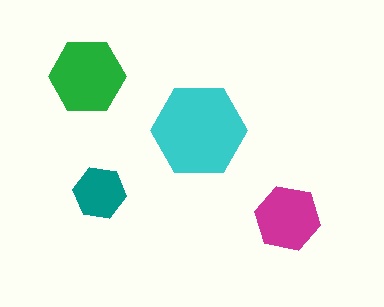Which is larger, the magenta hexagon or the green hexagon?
The green one.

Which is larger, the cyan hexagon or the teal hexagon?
The cyan one.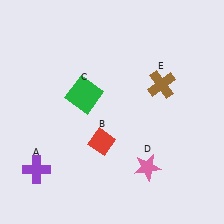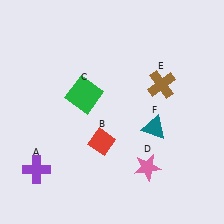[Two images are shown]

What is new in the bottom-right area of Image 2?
A teal triangle (F) was added in the bottom-right area of Image 2.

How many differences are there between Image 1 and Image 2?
There is 1 difference between the two images.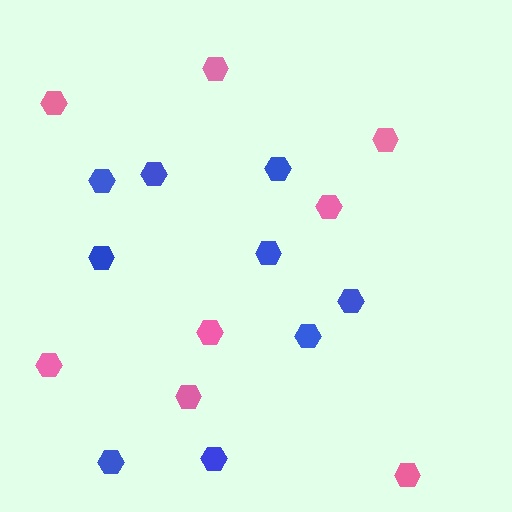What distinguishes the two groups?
There are 2 groups: one group of blue hexagons (9) and one group of pink hexagons (8).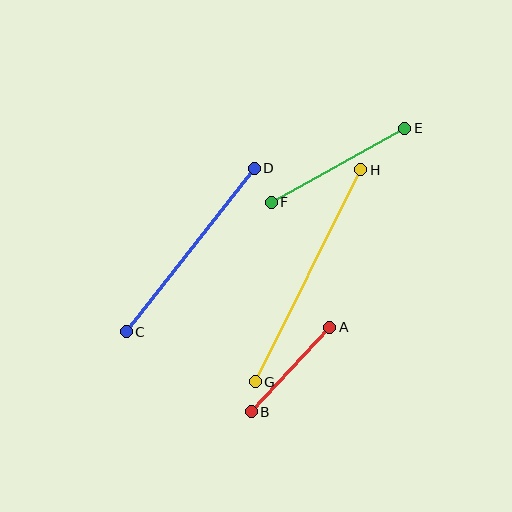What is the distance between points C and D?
The distance is approximately 208 pixels.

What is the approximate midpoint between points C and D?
The midpoint is at approximately (190, 250) pixels.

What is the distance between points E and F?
The distance is approximately 153 pixels.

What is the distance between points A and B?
The distance is approximately 115 pixels.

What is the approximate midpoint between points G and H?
The midpoint is at approximately (308, 276) pixels.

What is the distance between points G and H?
The distance is approximately 237 pixels.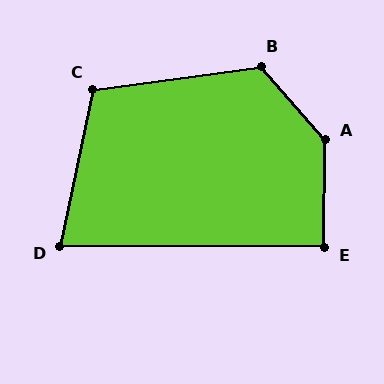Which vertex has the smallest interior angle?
D, at approximately 78 degrees.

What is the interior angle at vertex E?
Approximately 90 degrees (approximately right).